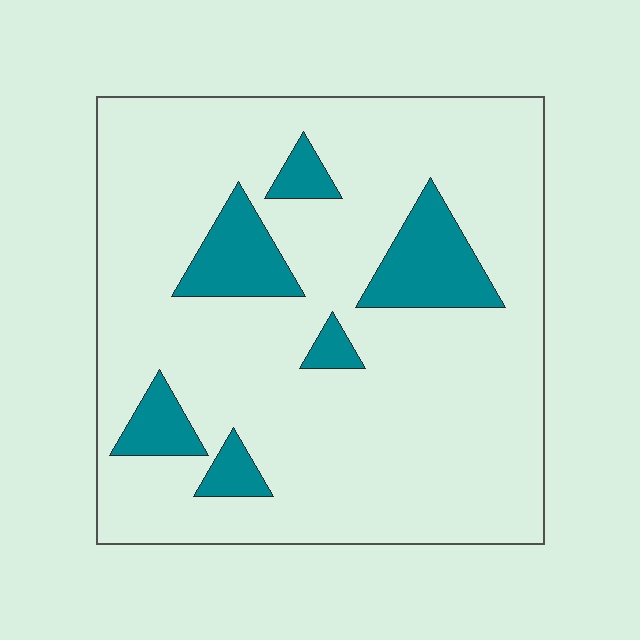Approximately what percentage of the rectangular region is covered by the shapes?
Approximately 15%.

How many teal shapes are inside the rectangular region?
6.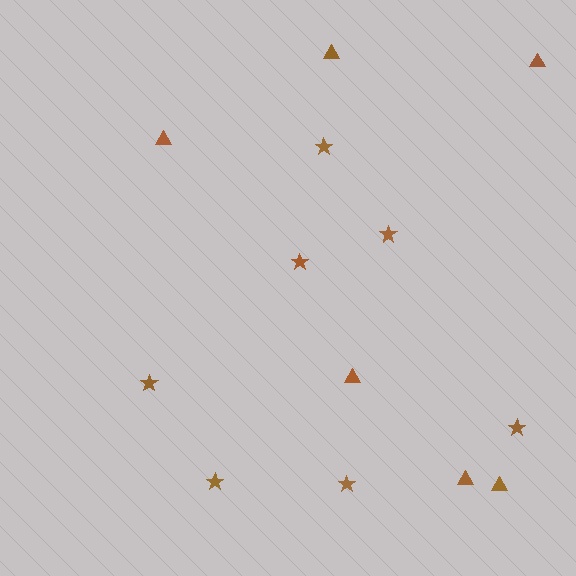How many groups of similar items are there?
There are 2 groups: one group of triangles (6) and one group of stars (7).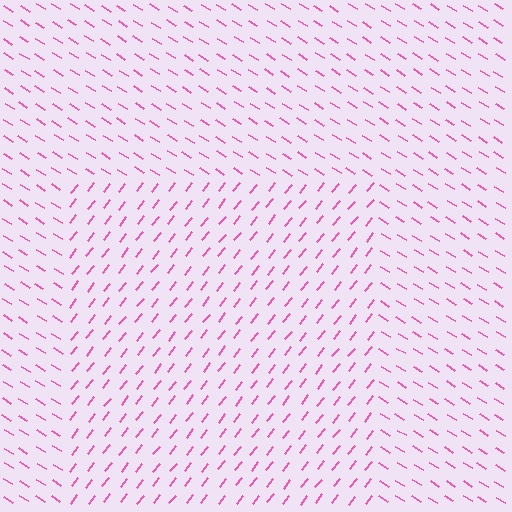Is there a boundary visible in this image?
Yes, there is a texture boundary formed by a change in line orientation.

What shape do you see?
I see a rectangle.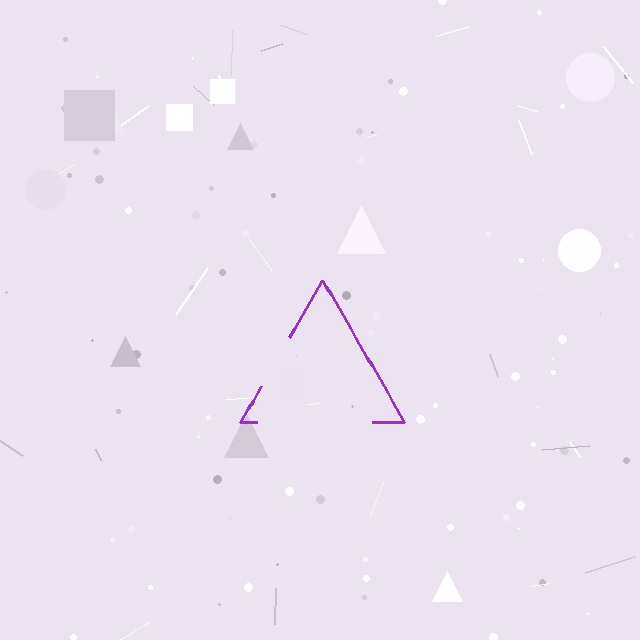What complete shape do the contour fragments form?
The contour fragments form a triangle.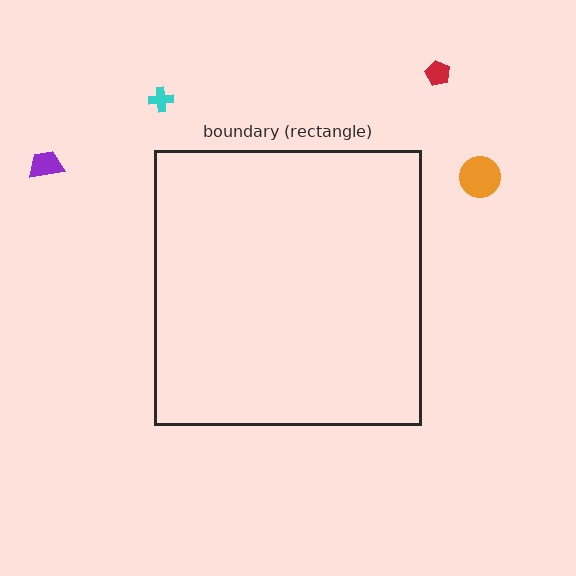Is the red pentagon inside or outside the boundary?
Outside.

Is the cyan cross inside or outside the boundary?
Outside.